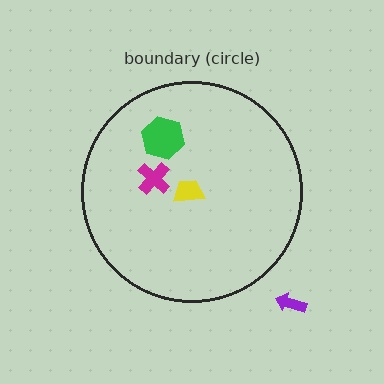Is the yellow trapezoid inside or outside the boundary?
Inside.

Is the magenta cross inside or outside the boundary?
Inside.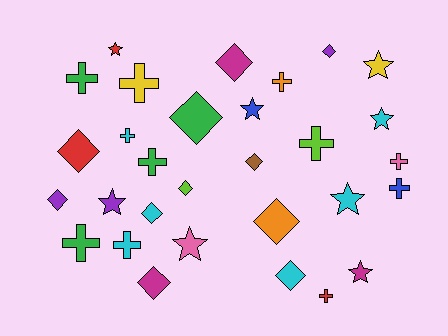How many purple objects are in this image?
There are 3 purple objects.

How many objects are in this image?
There are 30 objects.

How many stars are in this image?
There are 8 stars.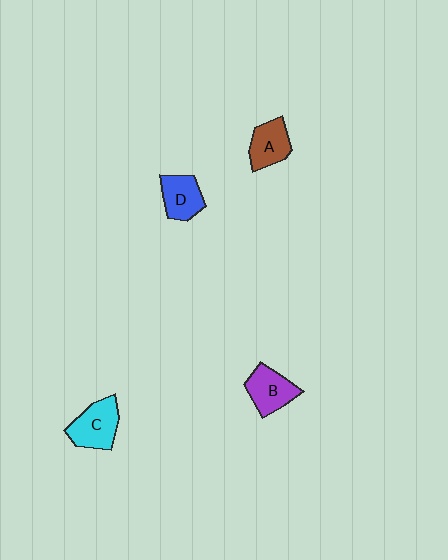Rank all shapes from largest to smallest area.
From largest to smallest: C (cyan), B (purple), A (brown), D (blue).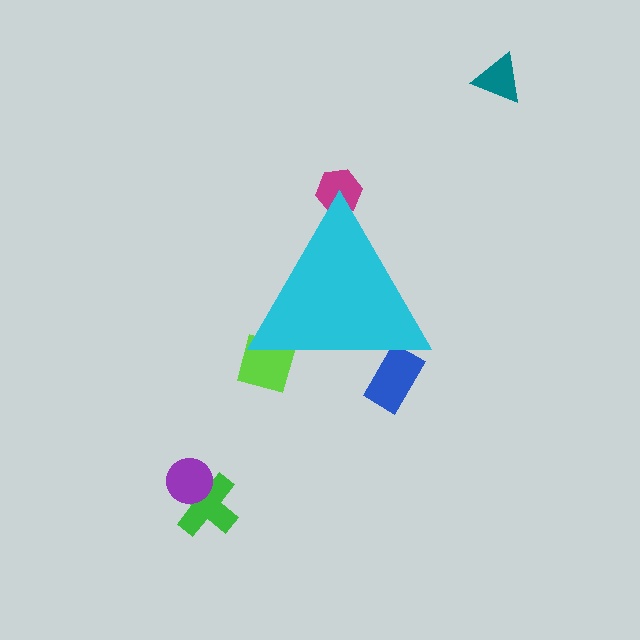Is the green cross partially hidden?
No, the green cross is fully visible.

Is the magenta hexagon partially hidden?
Yes, the magenta hexagon is partially hidden behind the cyan triangle.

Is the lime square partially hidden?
Yes, the lime square is partially hidden behind the cyan triangle.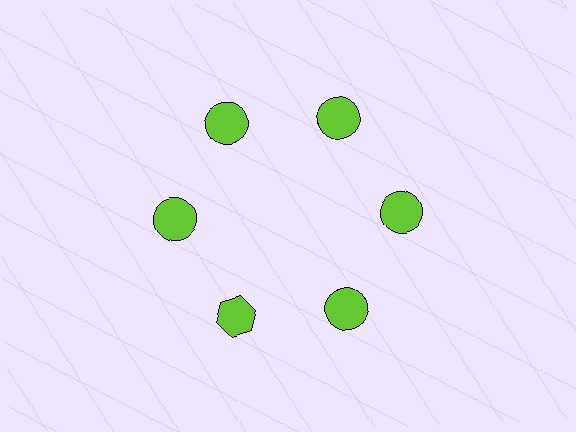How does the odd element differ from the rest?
It has a different shape: hexagon instead of circle.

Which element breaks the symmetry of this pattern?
The lime hexagon at roughly the 7 o'clock position breaks the symmetry. All other shapes are lime circles.